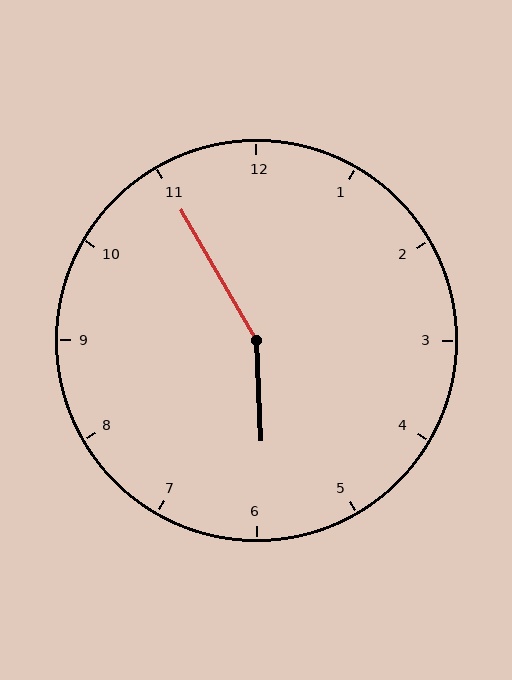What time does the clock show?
5:55.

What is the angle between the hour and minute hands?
Approximately 152 degrees.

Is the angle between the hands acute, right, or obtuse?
It is obtuse.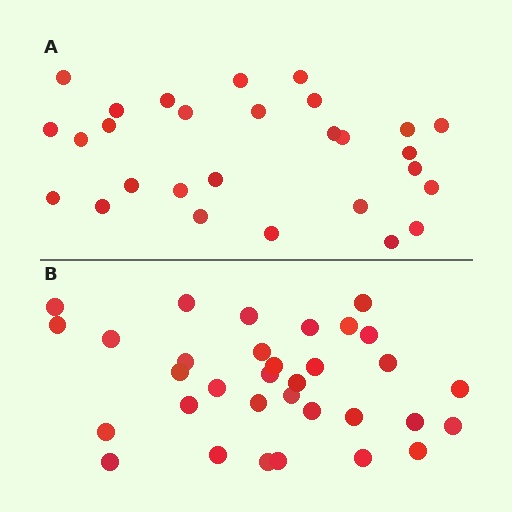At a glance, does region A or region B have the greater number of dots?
Region B (the bottom region) has more dots.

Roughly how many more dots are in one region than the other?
Region B has about 5 more dots than region A.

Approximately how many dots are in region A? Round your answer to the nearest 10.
About 30 dots. (The exact count is 28, which rounds to 30.)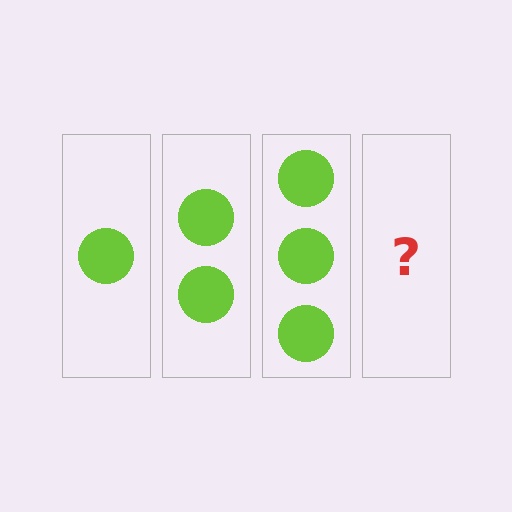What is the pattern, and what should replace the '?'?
The pattern is that each step adds one more circle. The '?' should be 4 circles.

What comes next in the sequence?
The next element should be 4 circles.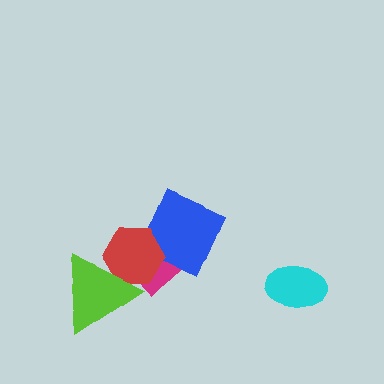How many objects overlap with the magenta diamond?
3 objects overlap with the magenta diamond.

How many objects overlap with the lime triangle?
2 objects overlap with the lime triangle.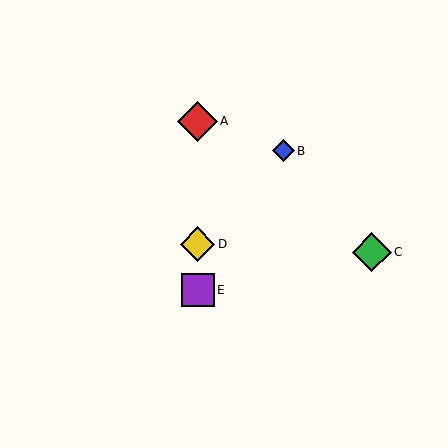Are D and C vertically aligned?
No, D is at x≈198 and C is at x≈372.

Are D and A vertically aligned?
Yes, both are at x≈198.